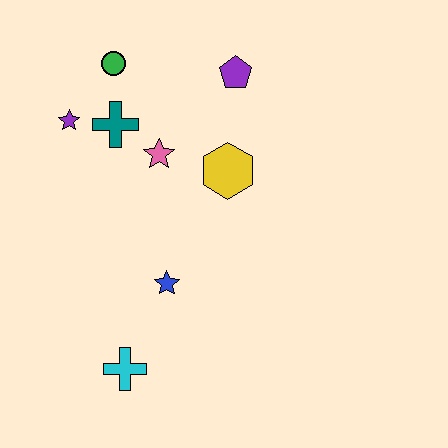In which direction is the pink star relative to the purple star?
The pink star is to the right of the purple star.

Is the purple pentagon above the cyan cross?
Yes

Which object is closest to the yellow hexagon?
The pink star is closest to the yellow hexagon.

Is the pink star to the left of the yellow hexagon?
Yes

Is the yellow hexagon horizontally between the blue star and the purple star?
No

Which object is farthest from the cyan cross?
The purple pentagon is farthest from the cyan cross.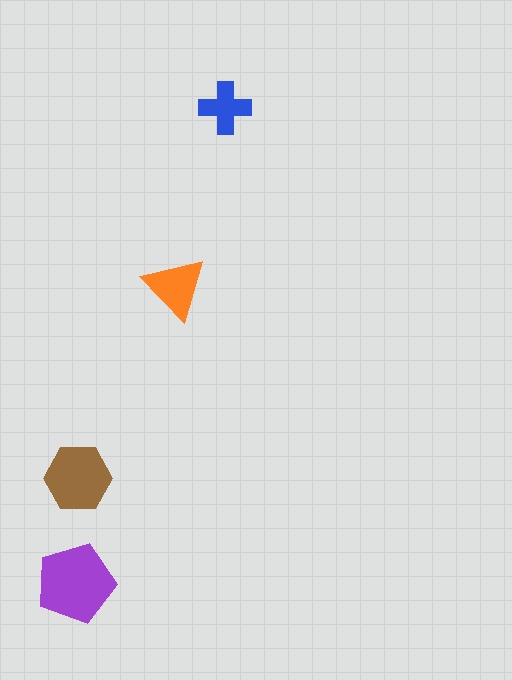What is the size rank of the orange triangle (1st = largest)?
3rd.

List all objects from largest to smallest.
The purple pentagon, the brown hexagon, the orange triangle, the blue cross.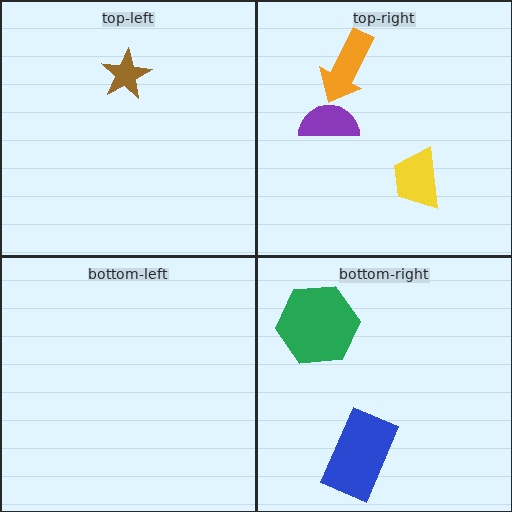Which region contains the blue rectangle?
The bottom-right region.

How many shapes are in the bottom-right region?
2.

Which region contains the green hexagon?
The bottom-right region.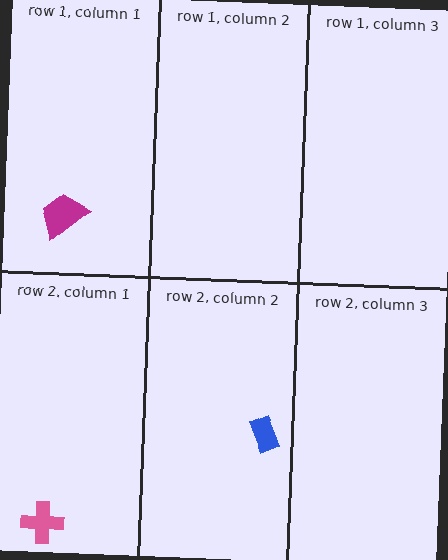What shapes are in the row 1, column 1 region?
The magenta trapezoid.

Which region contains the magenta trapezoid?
The row 1, column 1 region.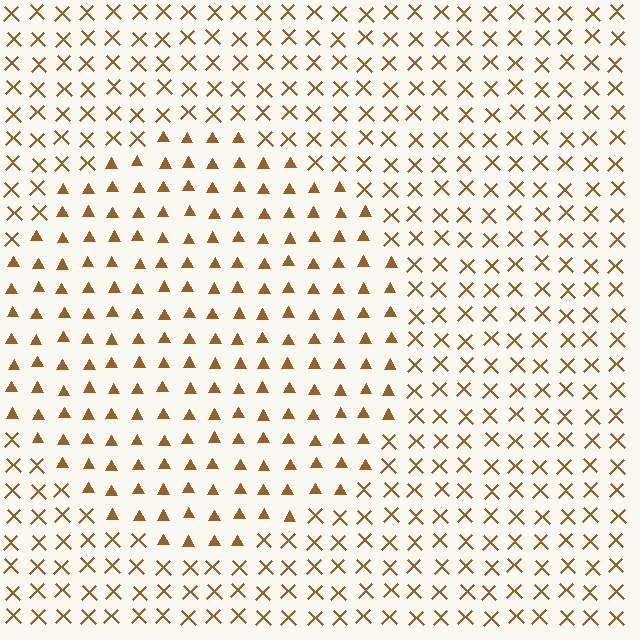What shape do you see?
I see a circle.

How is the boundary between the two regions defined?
The boundary is defined by a change in element shape: triangles inside vs. X marks outside. All elements share the same color and spacing.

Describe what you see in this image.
The image is filled with small brown elements arranged in a uniform grid. A circle-shaped region contains triangles, while the surrounding area contains X marks. The boundary is defined purely by the change in element shape.